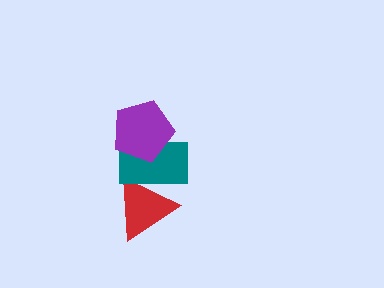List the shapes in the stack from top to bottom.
From top to bottom: the purple pentagon, the teal rectangle, the red triangle.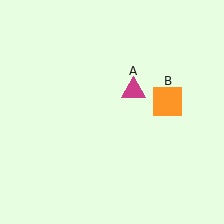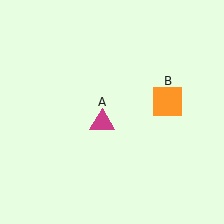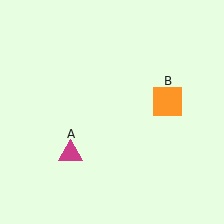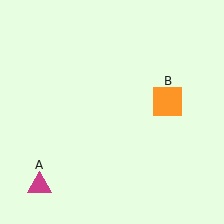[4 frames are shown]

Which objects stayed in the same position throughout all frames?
Orange square (object B) remained stationary.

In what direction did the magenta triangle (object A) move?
The magenta triangle (object A) moved down and to the left.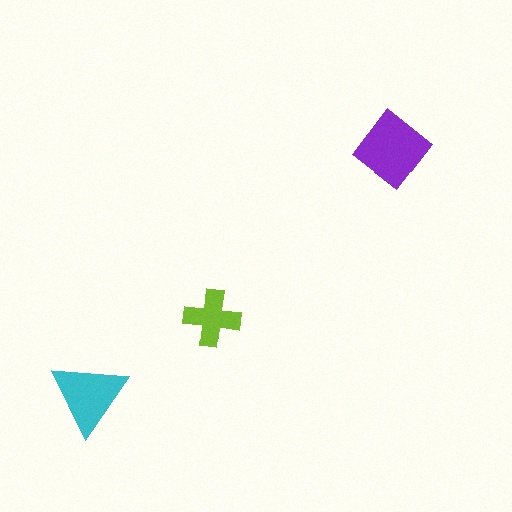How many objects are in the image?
There are 3 objects in the image.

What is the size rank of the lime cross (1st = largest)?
3rd.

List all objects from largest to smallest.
The purple diamond, the cyan triangle, the lime cross.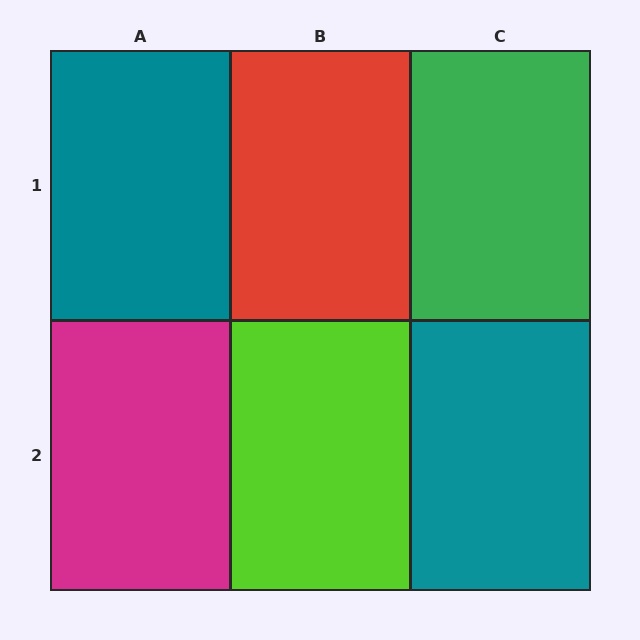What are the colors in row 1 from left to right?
Teal, red, green.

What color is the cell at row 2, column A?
Magenta.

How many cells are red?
1 cell is red.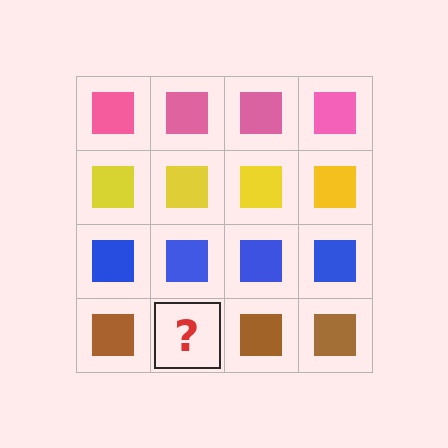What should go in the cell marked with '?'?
The missing cell should contain a brown square.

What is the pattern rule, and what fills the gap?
The rule is that each row has a consistent color. The gap should be filled with a brown square.